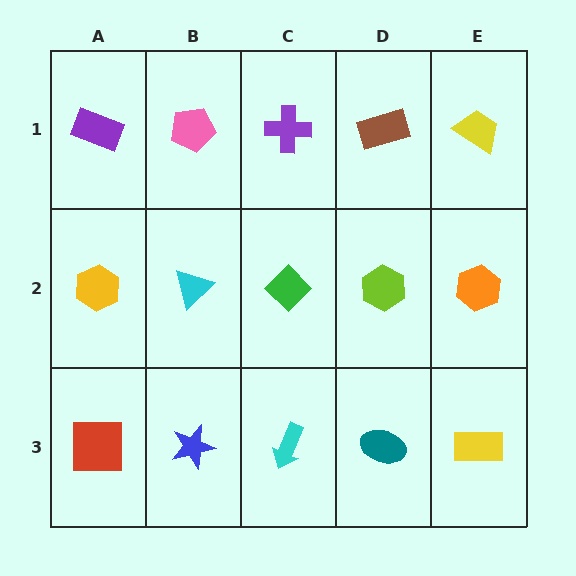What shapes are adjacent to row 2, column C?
A purple cross (row 1, column C), a cyan arrow (row 3, column C), a cyan triangle (row 2, column B), a lime hexagon (row 2, column D).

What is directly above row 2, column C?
A purple cross.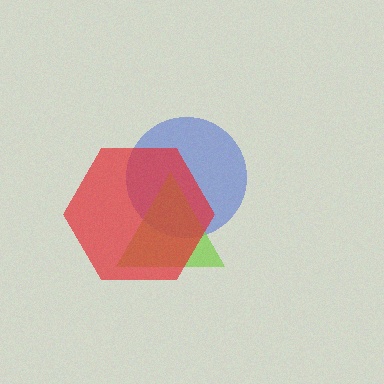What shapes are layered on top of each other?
The layered shapes are: a blue circle, a lime triangle, a red hexagon.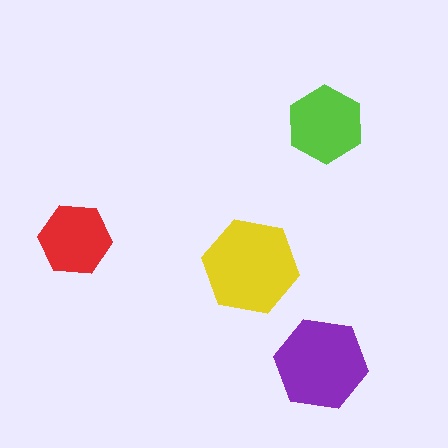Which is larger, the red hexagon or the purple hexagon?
The purple one.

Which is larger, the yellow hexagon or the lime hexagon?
The yellow one.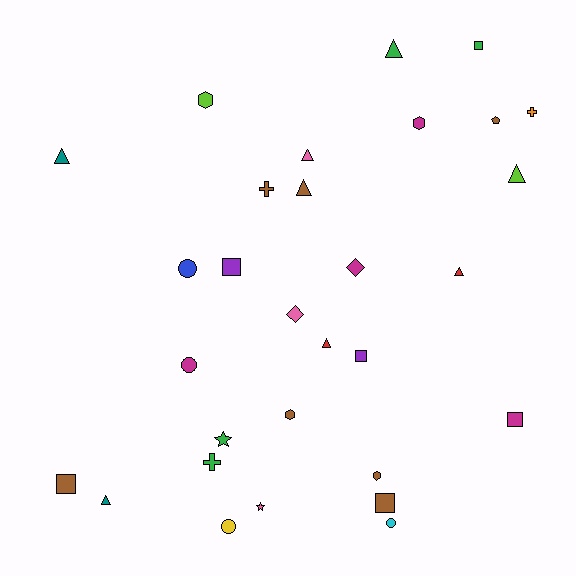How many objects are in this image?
There are 30 objects.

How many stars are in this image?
There are 2 stars.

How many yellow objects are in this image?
There is 1 yellow object.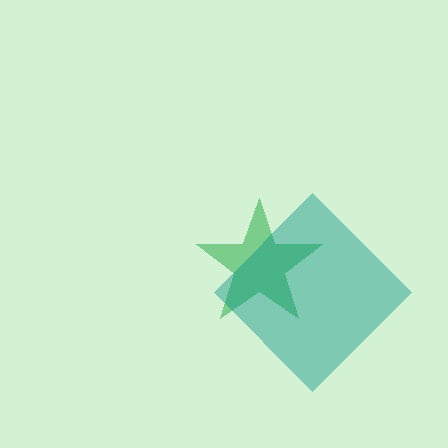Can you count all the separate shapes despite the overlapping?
Yes, there are 2 separate shapes.